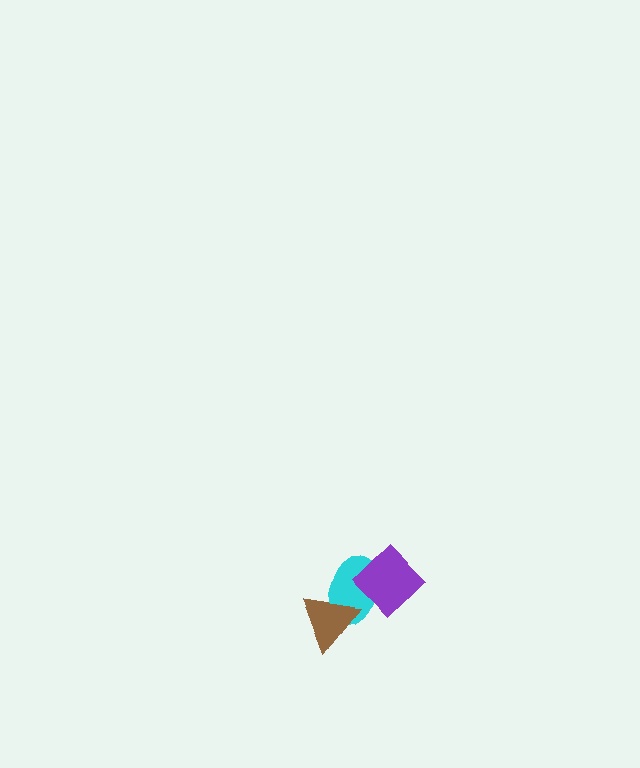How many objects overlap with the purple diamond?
1 object overlaps with the purple diamond.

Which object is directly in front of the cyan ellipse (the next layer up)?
The brown triangle is directly in front of the cyan ellipse.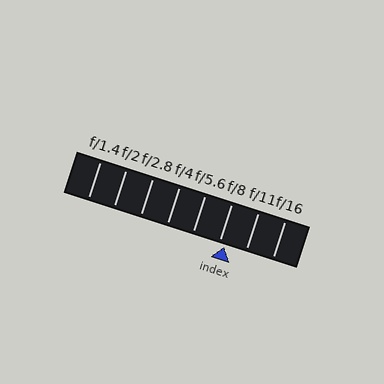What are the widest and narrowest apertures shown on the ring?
The widest aperture shown is f/1.4 and the narrowest is f/16.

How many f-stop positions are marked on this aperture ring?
There are 8 f-stop positions marked.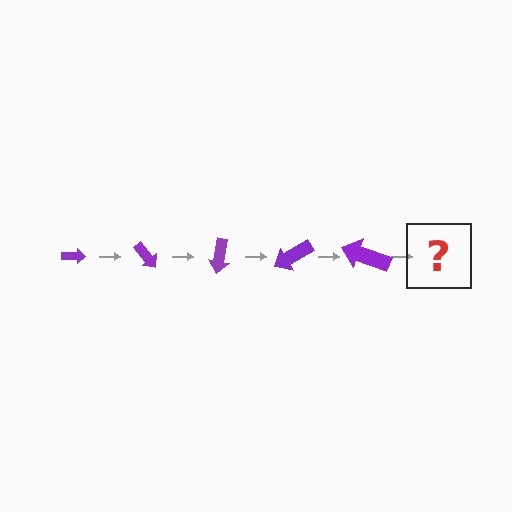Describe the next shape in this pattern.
It should be an arrow, larger than the previous one and rotated 250 degrees from the start.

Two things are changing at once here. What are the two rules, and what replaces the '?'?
The two rules are that the arrow grows larger each step and it rotates 50 degrees each step. The '?' should be an arrow, larger than the previous one and rotated 250 degrees from the start.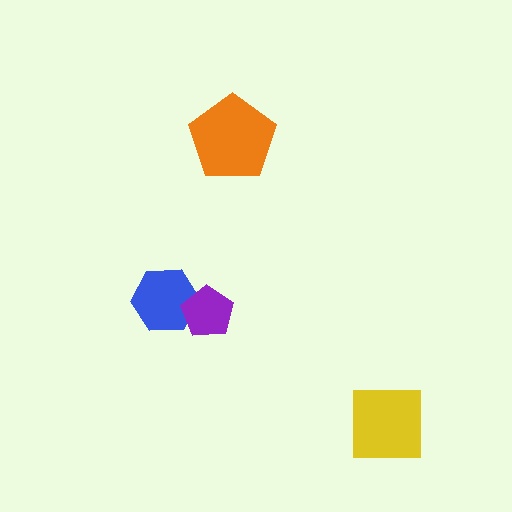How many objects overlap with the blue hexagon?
1 object overlaps with the blue hexagon.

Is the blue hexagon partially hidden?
Yes, it is partially covered by another shape.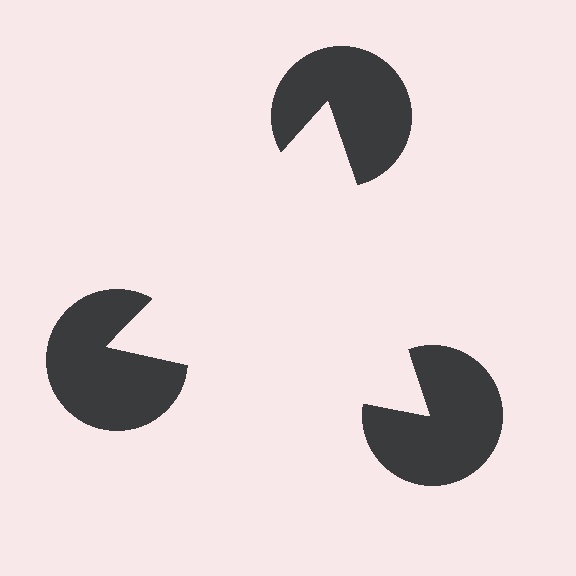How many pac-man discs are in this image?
There are 3 — one at each vertex of the illusory triangle.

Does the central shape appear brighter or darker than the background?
It typically appears slightly brighter than the background, even though no actual brightness change is drawn.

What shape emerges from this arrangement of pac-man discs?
An illusory triangle — its edges are inferred from the aligned wedge cuts in the pac-man discs, not physically drawn.